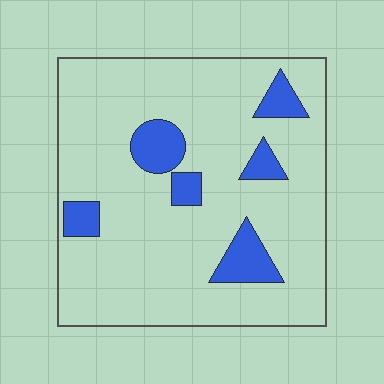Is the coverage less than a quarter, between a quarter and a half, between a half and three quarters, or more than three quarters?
Less than a quarter.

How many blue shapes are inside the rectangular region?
6.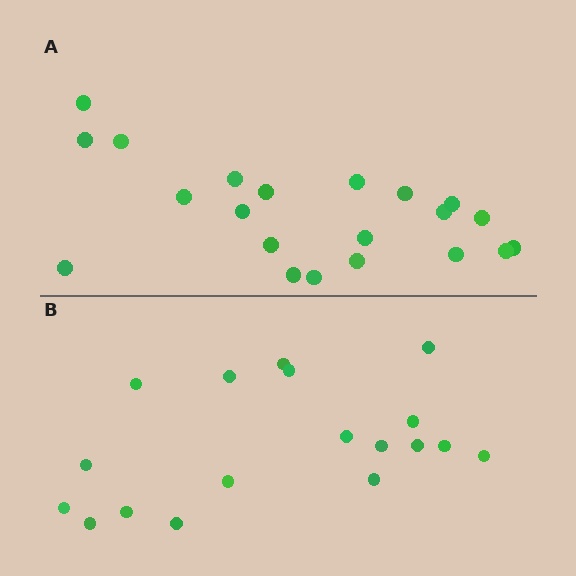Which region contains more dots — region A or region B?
Region A (the top region) has more dots.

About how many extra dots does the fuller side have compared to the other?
Region A has just a few more — roughly 2 or 3 more dots than region B.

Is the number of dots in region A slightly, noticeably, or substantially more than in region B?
Region A has only slightly more — the two regions are fairly close. The ratio is roughly 1.2 to 1.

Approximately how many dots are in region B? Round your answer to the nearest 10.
About 20 dots. (The exact count is 18, which rounds to 20.)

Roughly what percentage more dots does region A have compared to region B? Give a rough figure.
About 15% more.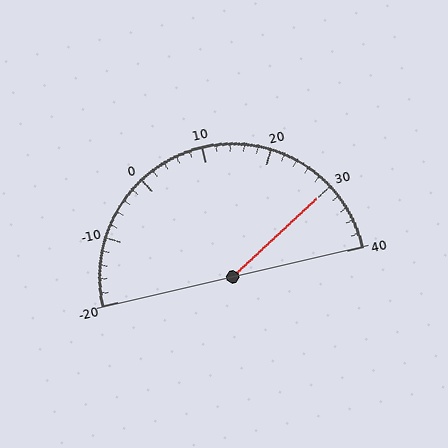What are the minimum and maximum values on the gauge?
The gauge ranges from -20 to 40.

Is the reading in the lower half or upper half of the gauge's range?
The reading is in the upper half of the range (-20 to 40).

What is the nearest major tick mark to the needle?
The nearest major tick mark is 30.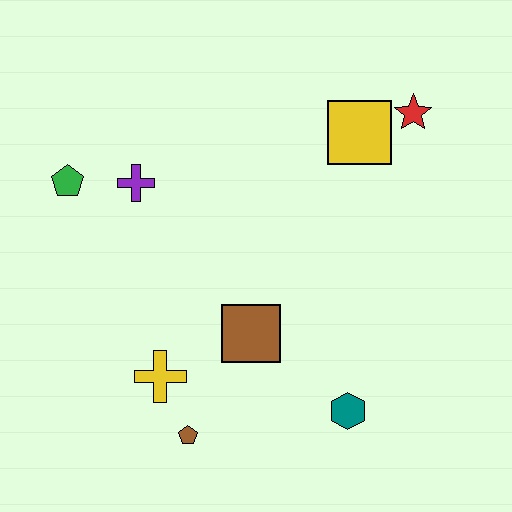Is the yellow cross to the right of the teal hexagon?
No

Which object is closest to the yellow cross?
The brown pentagon is closest to the yellow cross.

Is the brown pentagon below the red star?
Yes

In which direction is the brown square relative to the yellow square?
The brown square is below the yellow square.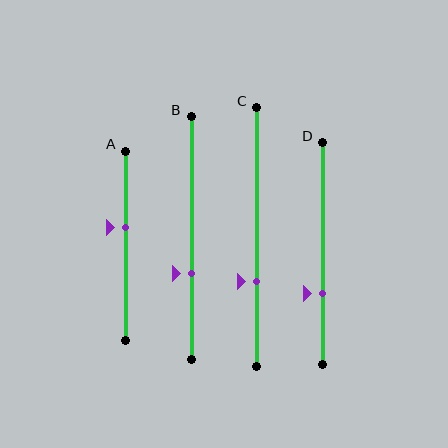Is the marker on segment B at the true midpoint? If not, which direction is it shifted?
No, the marker on segment B is shifted downward by about 15% of the segment length.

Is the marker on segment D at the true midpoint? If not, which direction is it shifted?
No, the marker on segment D is shifted downward by about 18% of the segment length.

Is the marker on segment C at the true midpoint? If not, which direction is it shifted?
No, the marker on segment C is shifted downward by about 17% of the segment length.